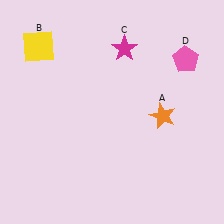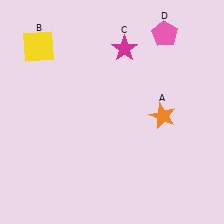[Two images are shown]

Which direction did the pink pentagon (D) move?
The pink pentagon (D) moved up.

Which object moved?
The pink pentagon (D) moved up.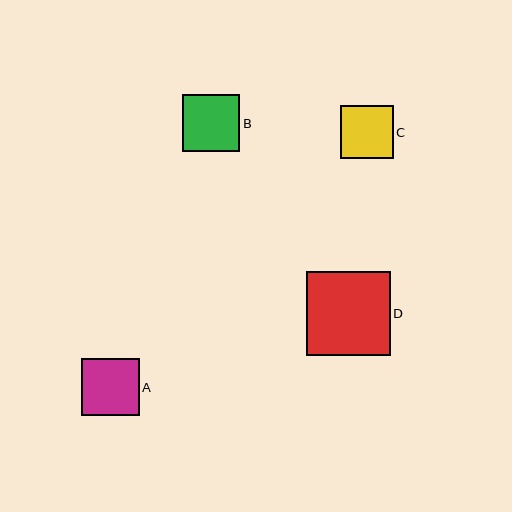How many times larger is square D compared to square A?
Square D is approximately 1.5 times the size of square A.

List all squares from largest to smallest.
From largest to smallest: D, A, B, C.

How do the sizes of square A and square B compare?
Square A and square B are approximately the same size.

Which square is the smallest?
Square C is the smallest with a size of approximately 53 pixels.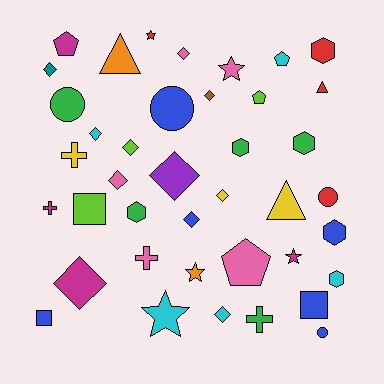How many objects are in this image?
There are 40 objects.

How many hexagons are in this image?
There are 6 hexagons.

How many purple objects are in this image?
There is 1 purple object.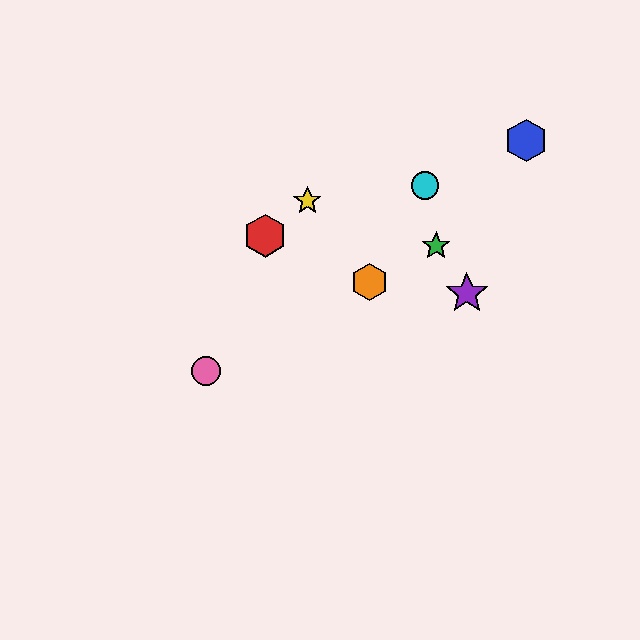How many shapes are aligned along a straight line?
3 shapes (the green star, the orange hexagon, the pink circle) are aligned along a straight line.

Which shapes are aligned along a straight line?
The green star, the orange hexagon, the pink circle are aligned along a straight line.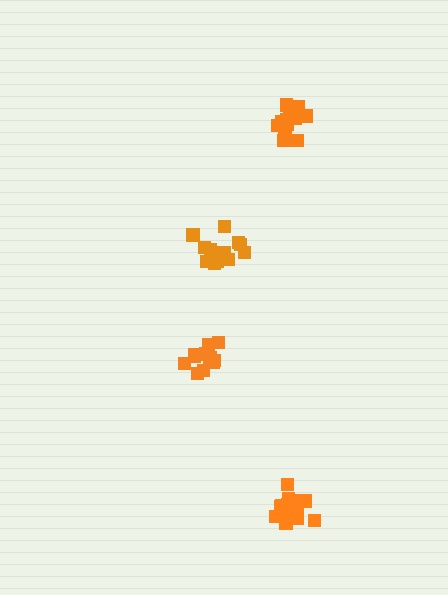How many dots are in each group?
Group 1: 14 dots, Group 2: 14 dots, Group 3: 13 dots, Group 4: 13 dots (54 total).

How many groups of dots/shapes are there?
There are 4 groups.